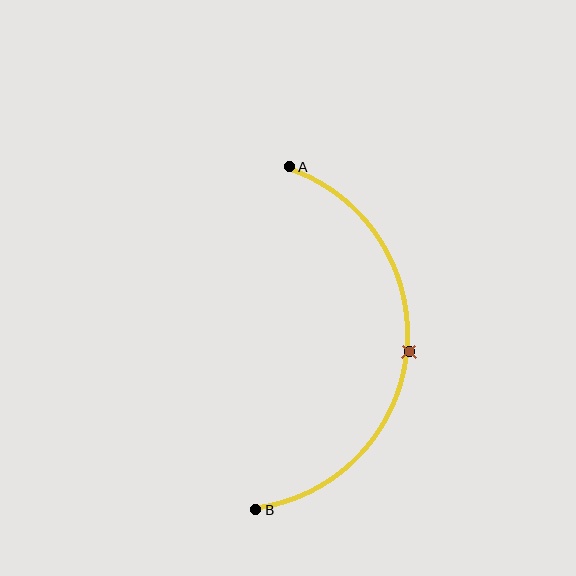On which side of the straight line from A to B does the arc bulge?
The arc bulges to the right of the straight line connecting A and B.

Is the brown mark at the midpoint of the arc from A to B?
Yes. The brown mark lies on the arc at equal arc-length from both A and B — it is the arc midpoint.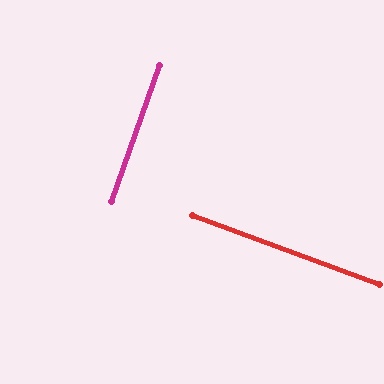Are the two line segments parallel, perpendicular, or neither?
Perpendicular — they meet at approximately 89°.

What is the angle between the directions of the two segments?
Approximately 89 degrees.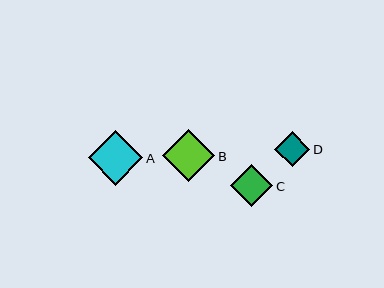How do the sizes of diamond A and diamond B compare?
Diamond A and diamond B are approximately the same size.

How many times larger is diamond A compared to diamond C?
Diamond A is approximately 1.3 times the size of diamond C.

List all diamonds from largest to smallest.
From largest to smallest: A, B, C, D.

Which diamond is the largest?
Diamond A is the largest with a size of approximately 55 pixels.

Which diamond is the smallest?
Diamond D is the smallest with a size of approximately 35 pixels.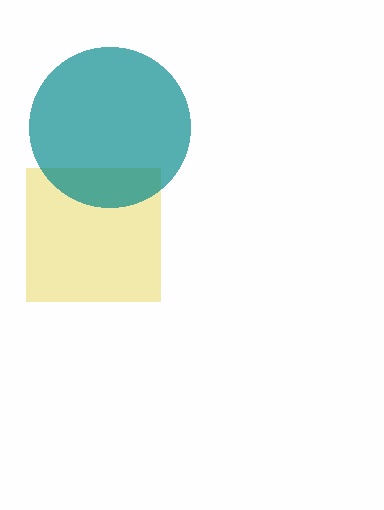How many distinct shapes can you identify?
There are 2 distinct shapes: a yellow square, a teal circle.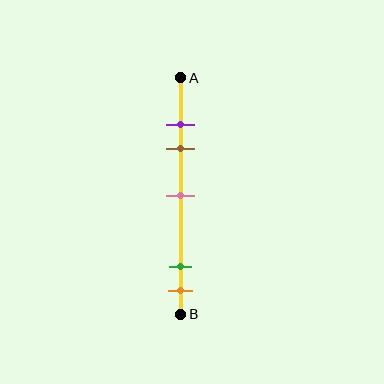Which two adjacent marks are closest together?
The purple and brown marks are the closest adjacent pair.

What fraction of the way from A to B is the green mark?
The green mark is approximately 80% (0.8) of the way from A to B.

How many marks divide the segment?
There are 5 marks dividing the segment.